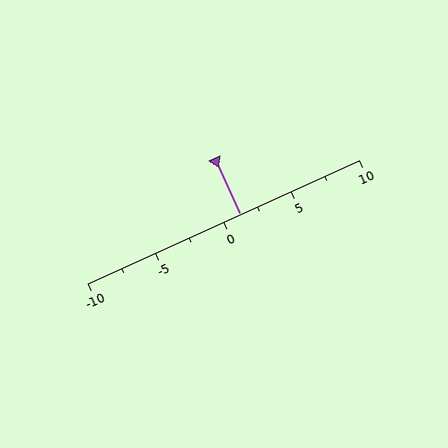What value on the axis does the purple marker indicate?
The marker indicates approximately 1.2.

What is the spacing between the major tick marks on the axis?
The major ticks are spaced 5 apart.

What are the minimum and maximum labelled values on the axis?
The axis runs from -10 to 10.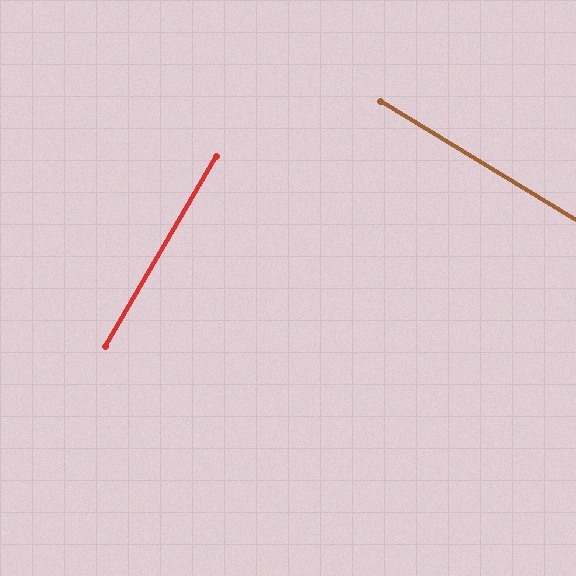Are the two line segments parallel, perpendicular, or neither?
Perpendicular — they meet at approximately 89°.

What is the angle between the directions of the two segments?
Approximately 89 degrees.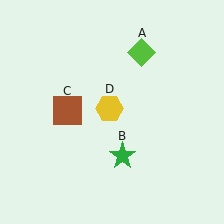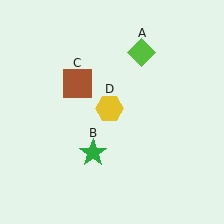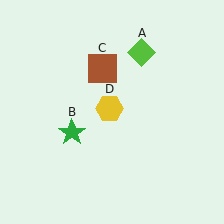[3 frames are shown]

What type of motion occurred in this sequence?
The green star (object B), brown square (object C) rotated clockwise around the center of the scene.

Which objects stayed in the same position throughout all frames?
Lime diamond (object A) and yellow hexagon (object D) remained stationary.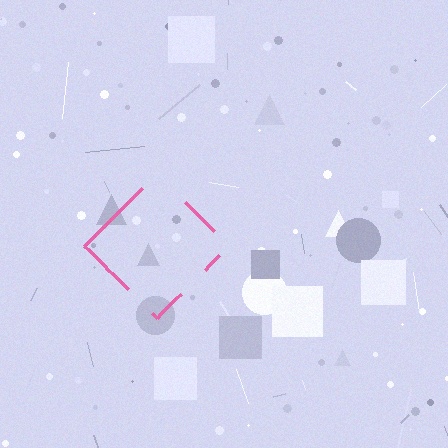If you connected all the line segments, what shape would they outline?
They would outline a diamond.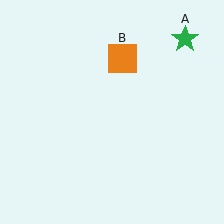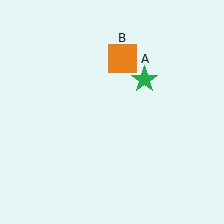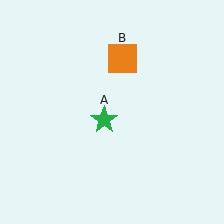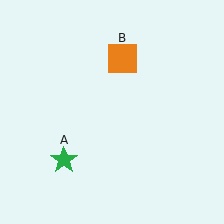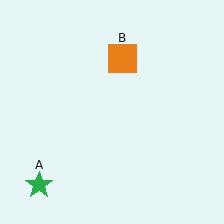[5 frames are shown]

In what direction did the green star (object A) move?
The green star (object A) moved down and to the left.